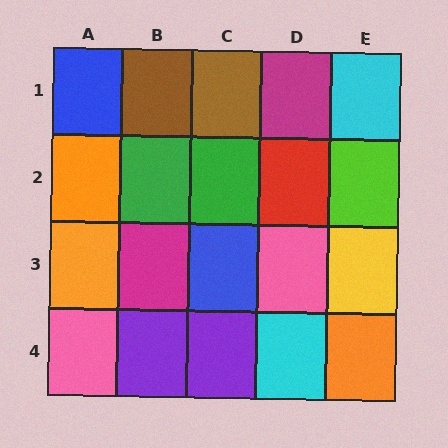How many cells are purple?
2 cells are purple.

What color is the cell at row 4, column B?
Purple.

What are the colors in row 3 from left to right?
Orange, magenta, blue, pink, yellow.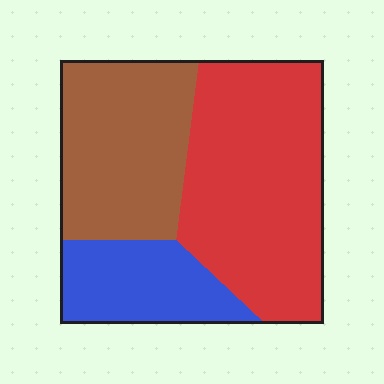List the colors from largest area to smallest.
From largest to smallest: red, brown, blue.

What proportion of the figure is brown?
Brown takes up between a quarter and a half of the figure.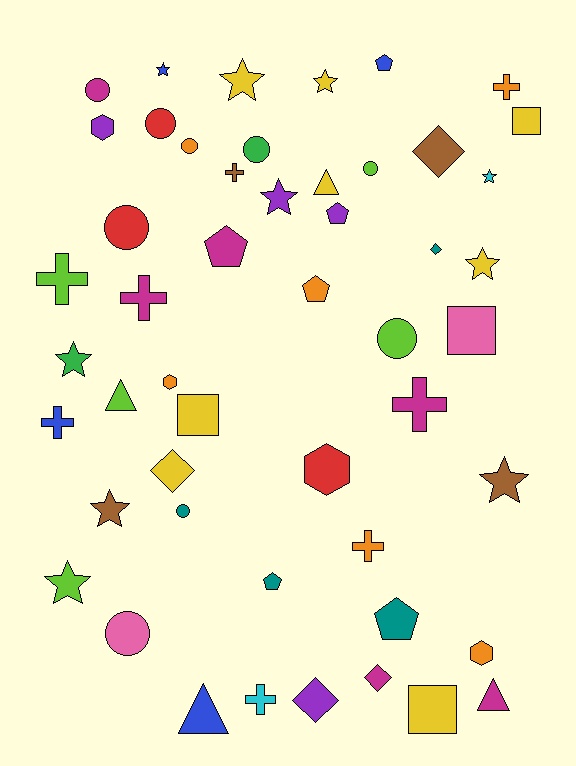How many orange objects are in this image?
There are 6 orange objects.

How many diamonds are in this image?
There are 5 diamonds.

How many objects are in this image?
There are 50 objects.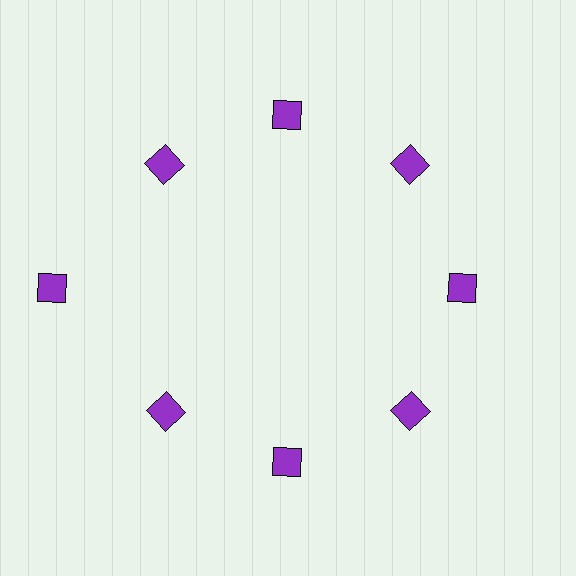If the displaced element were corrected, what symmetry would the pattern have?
It would have 8-fold rotational symmetry — the pattern would map onto itself every 45 degrees.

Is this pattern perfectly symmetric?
No. The 8 purple diamonds are arranged in a ring, but one element near the 9 o'clock position is pushed outward from the center, breaking the 8-fold rotational symmetry.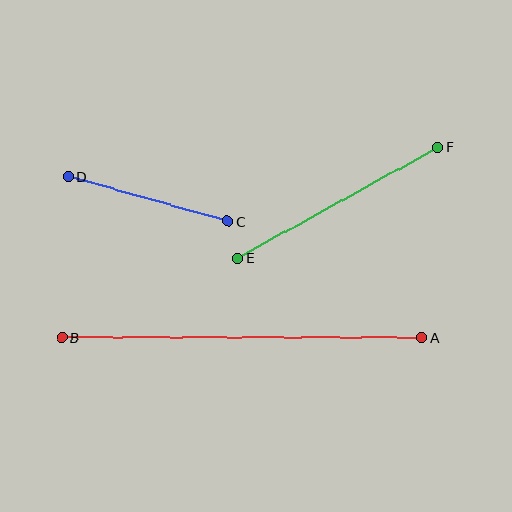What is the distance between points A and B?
The distance is approximately 360 pixels.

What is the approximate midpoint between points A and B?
The midpoint is at approximately (241, 338) pixels.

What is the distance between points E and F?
The distance is approximately 229 pixels.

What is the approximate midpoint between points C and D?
The midpoint is at approximately (148, 199) pixels.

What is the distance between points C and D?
The distance is approximately 165 pixels.